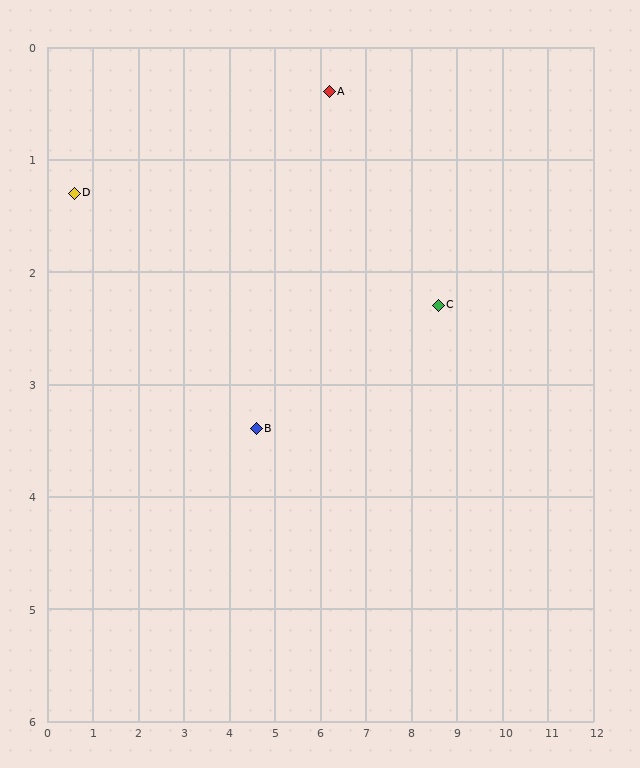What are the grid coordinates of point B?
Point B is at approximately (4.6, 3.4).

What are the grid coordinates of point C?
Point C is at approximately (8.6, 2.3).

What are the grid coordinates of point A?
Point A is at approximately (6.2, 0.4).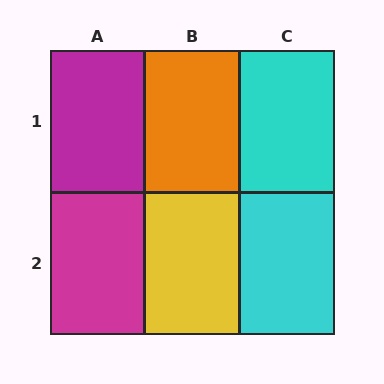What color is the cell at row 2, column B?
Yellow.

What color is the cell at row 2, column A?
Magenta.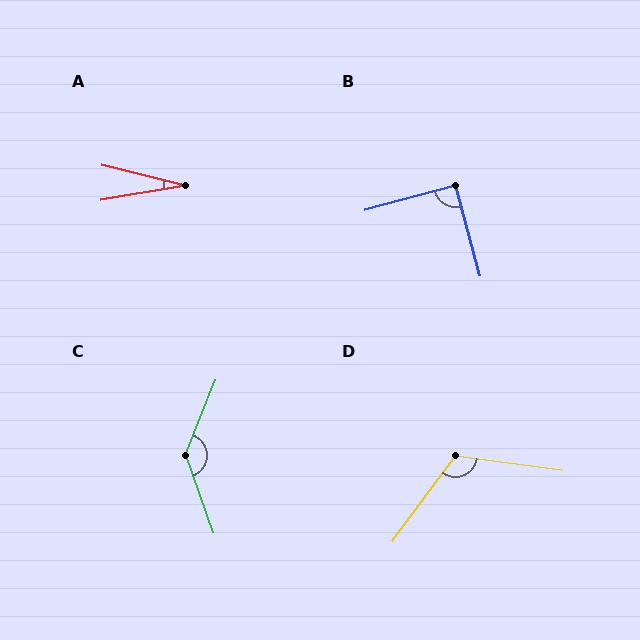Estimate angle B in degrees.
Approximately 90 degrees.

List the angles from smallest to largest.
A (24°), B (90°), D (118°), C (138°).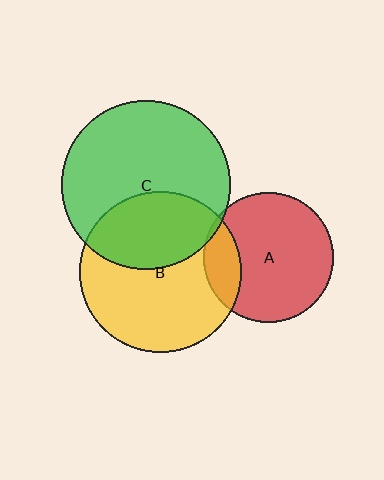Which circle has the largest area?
Circle C (green).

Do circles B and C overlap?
Yes.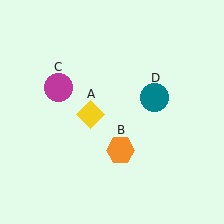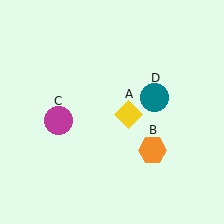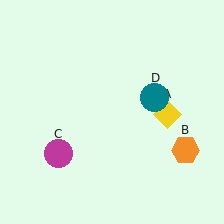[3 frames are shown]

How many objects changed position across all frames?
3 objects changed position: yellow diamond (object A), orange hexagon (object B), magenta circle (object C).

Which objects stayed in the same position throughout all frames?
Teal circle (object D) remained stationary.